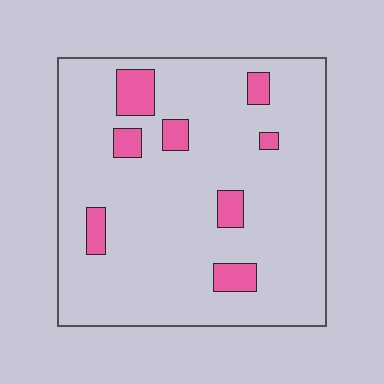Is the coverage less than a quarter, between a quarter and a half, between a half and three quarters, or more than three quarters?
Less than a quarter.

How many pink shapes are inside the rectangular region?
8.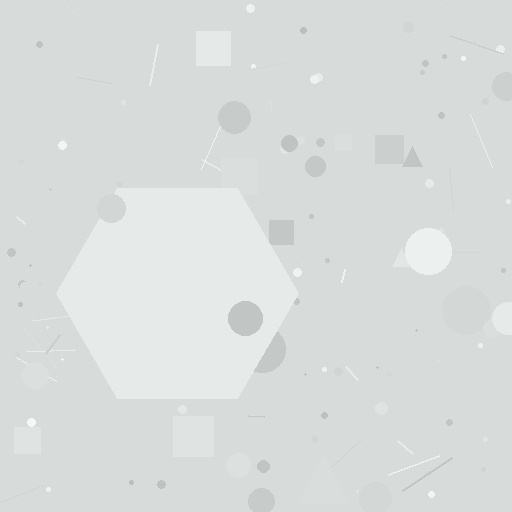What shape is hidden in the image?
A hexagon is hidden in the image.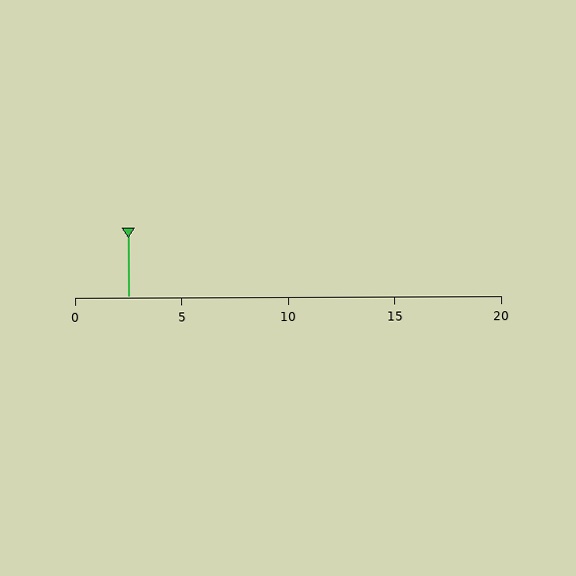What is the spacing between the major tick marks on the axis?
The major ticks are spaced 5 apart.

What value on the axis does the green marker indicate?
The marker indicates approximately 2.5.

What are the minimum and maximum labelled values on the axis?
The axis runs from 0 to 20.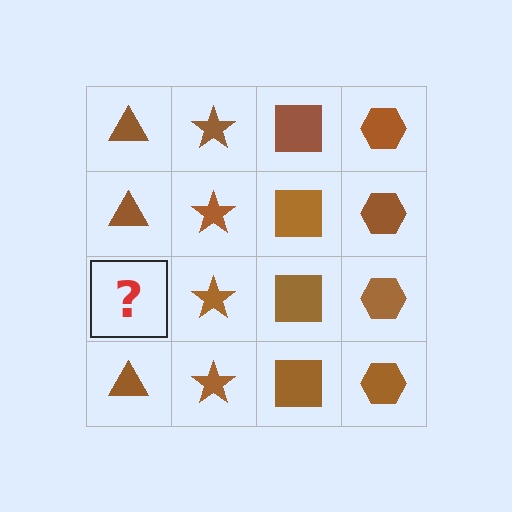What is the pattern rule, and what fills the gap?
The rule is that each column has a consistent shape. The gap should be filled with a brown triangle.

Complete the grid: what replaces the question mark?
The question mark should be replaced with a brown triangle.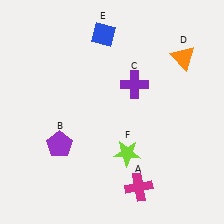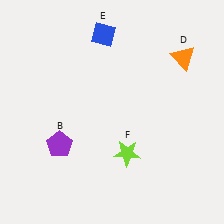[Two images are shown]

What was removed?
The purple cross (C), the magenta cross (A) were removed in Image 2.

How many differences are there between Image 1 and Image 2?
There are 2 differences between the two images.